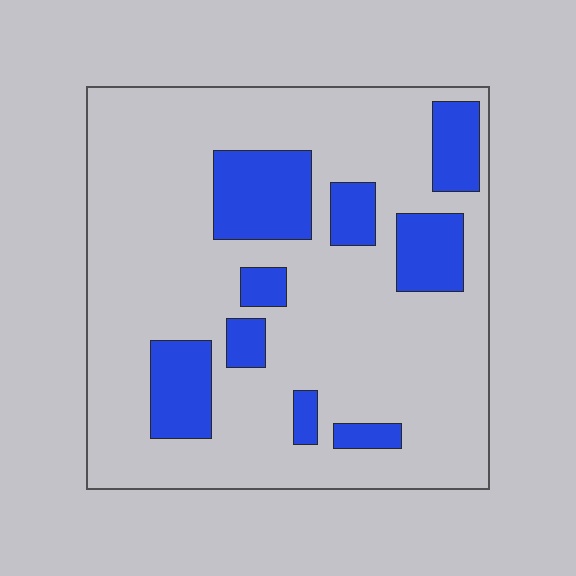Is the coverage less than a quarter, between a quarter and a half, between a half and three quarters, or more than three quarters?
Less than a quarter.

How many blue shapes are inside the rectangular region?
9.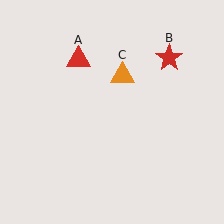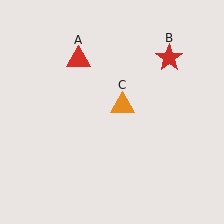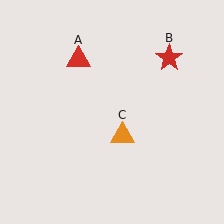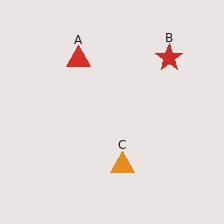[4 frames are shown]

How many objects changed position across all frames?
1 object changed position: orange triangle (object C).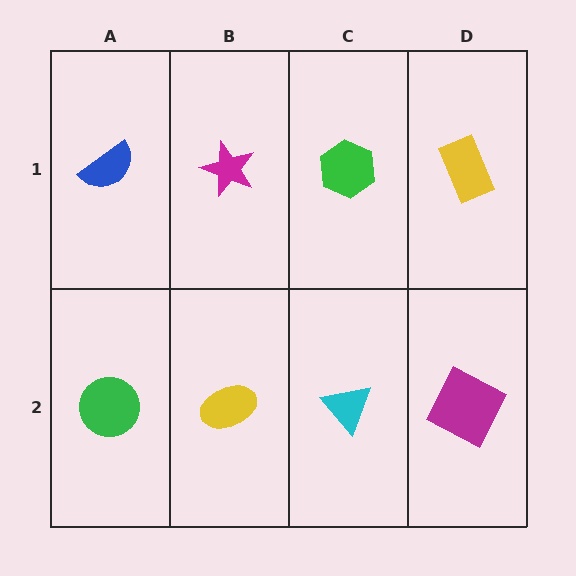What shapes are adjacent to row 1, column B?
A yellow ellipse (row 2, column B), a blue semicircle (row 1, column A), a green hexagon (row 1, column C).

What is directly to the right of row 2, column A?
A yellow ellipse.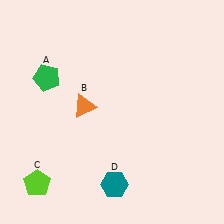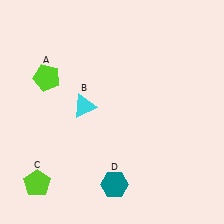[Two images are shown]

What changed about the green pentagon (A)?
In Image 1, A is green. In Image 2, it changed to lime.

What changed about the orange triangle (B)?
In Image 1, B is orange. In Image 2, it changed to cyan.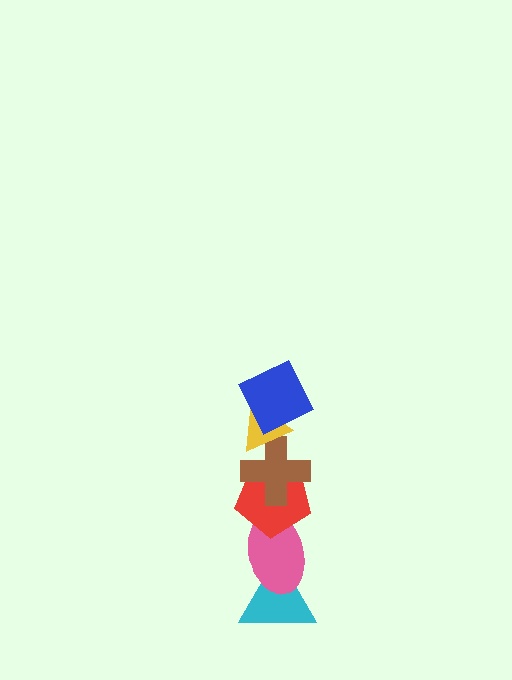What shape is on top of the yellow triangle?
The blue square is on top of the yellow triangle.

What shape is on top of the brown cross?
The yellow triangle is on top of the brown cross.